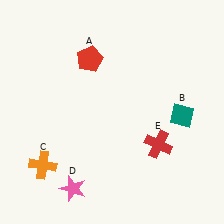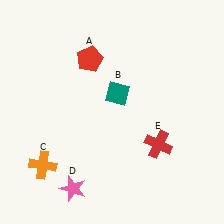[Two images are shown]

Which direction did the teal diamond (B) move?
The teal diamond (B) moved left.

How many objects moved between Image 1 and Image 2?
1 object moved between the two images.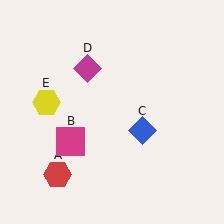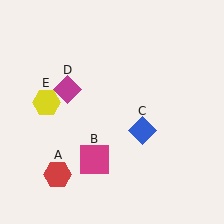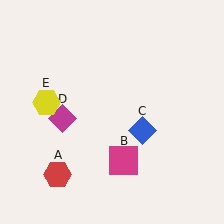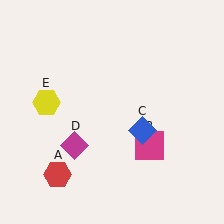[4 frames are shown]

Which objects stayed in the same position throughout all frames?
Red hexagon (object A) and blue diamond (object C) and yellow hexagon (object E) remained stationary.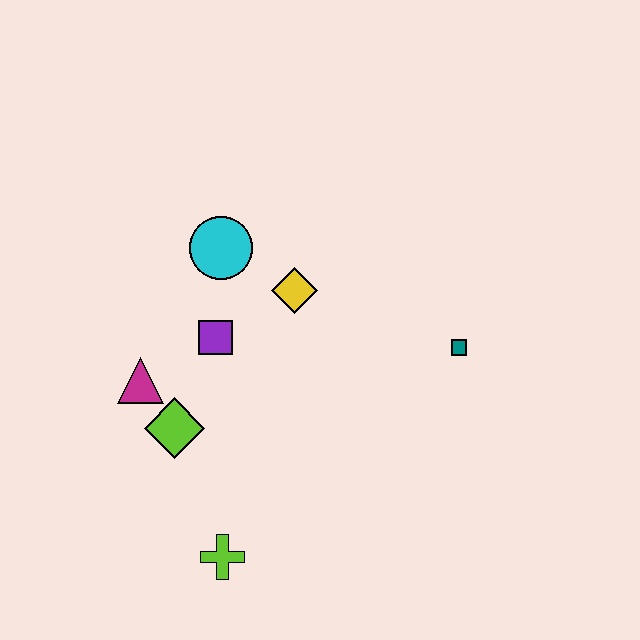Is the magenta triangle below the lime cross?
No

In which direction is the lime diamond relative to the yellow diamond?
The lime diamond is below the yellow diamond.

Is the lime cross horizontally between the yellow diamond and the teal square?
No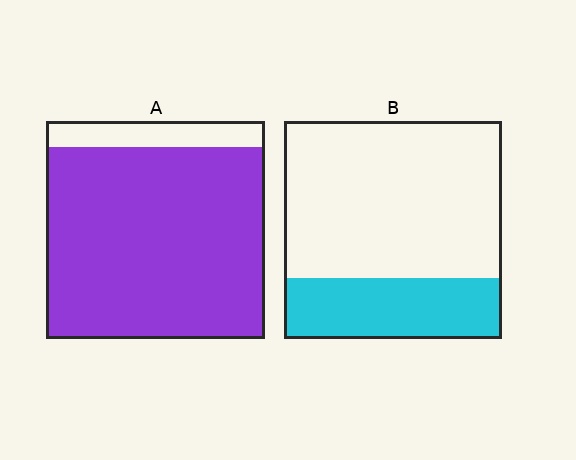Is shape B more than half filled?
No.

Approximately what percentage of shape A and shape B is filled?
A is approximately 90% and B is approximately 30%.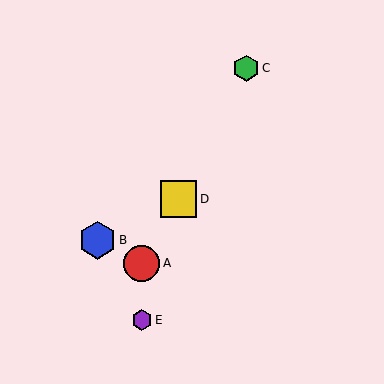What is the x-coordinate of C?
Object C is at x≈246.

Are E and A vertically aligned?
Yes, both are at x≈142.